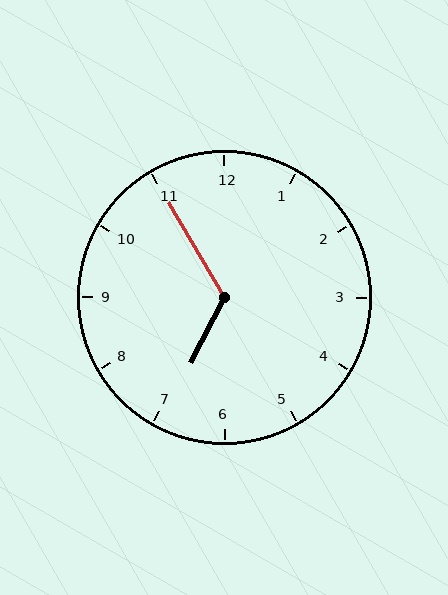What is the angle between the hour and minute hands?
Approximately 122 degrees.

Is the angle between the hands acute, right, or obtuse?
It is obtuse.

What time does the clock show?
6:55.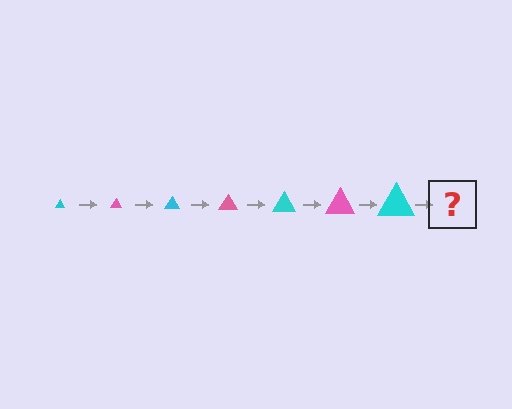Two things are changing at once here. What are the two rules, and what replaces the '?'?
The two rules are that the triangle grows larger each step and the color cycles through cyan and pink. The '?' should be a pink triangle, larger than the previous one.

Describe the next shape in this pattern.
It should be a pink triangle, larger than the previous one.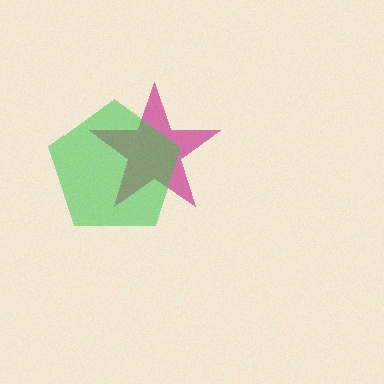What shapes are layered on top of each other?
The layered shapes are: a magenta star, a green pentagon.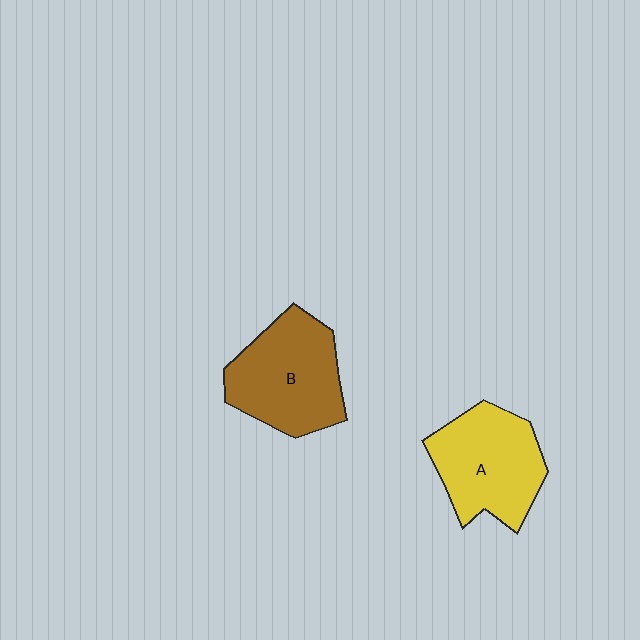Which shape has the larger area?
Shape B (brown).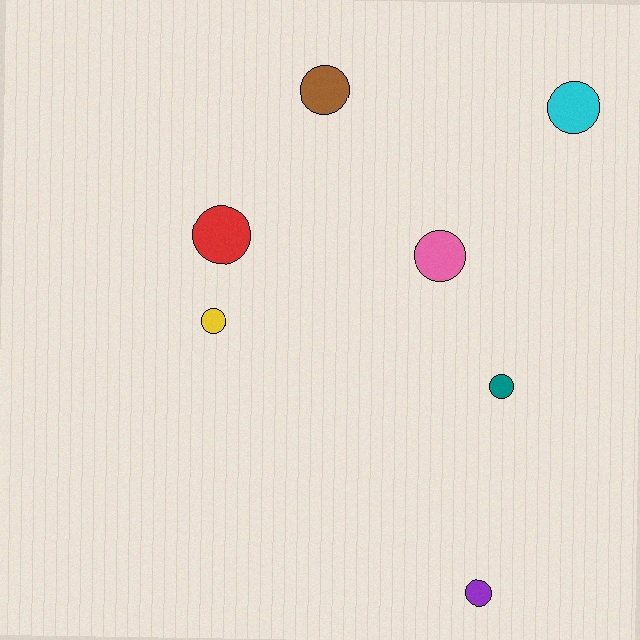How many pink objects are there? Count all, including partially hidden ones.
There is 1 pink object.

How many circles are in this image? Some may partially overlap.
There are 7 circles.